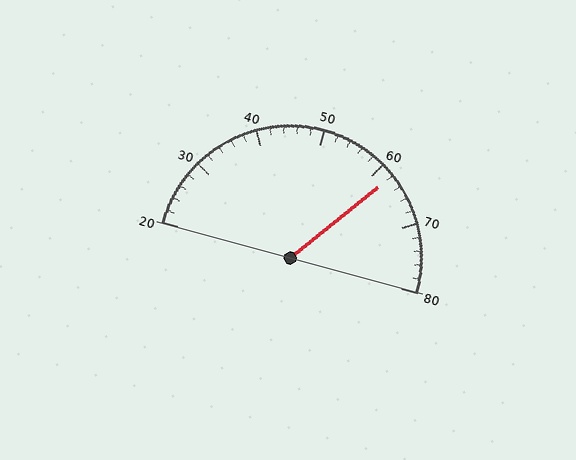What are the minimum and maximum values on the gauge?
The gauge ranges from 20 to 80.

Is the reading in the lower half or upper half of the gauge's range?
The reading is in the upper half of the range (20 to 80).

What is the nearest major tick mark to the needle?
The nearest major tick mark is 60.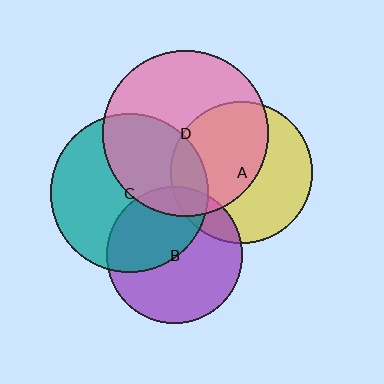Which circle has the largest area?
Circle D (pink).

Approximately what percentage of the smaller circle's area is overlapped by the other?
Approximately 40%.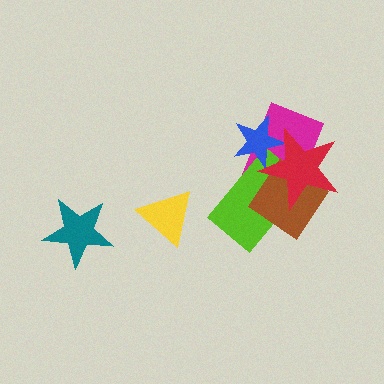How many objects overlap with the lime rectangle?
4 objects overlap with the lime rectangle.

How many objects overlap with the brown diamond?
3 objects overlap with the brown diamond.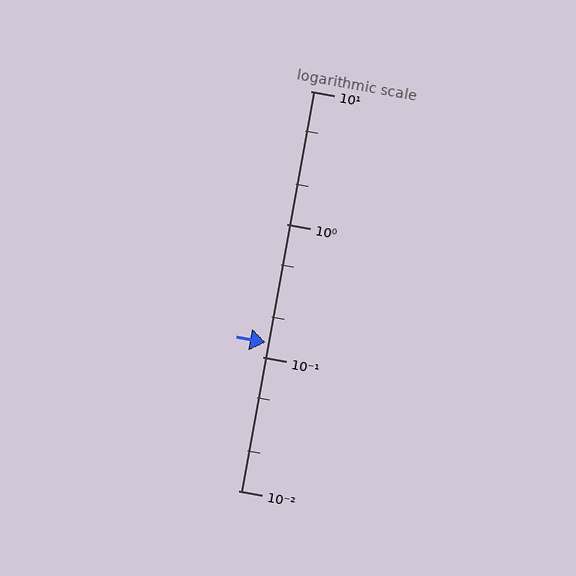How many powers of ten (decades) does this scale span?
The scale spans 3 decades, from 0.01 to 10.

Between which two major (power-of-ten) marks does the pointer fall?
The pointer is between 0.1 and 1.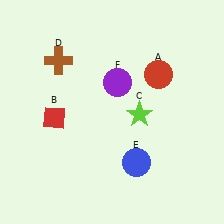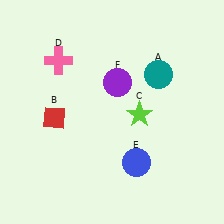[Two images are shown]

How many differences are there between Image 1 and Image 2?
There are 2 differences between the two images.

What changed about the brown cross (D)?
In Image 1, D is brown. In Image 2, it changed to pink.